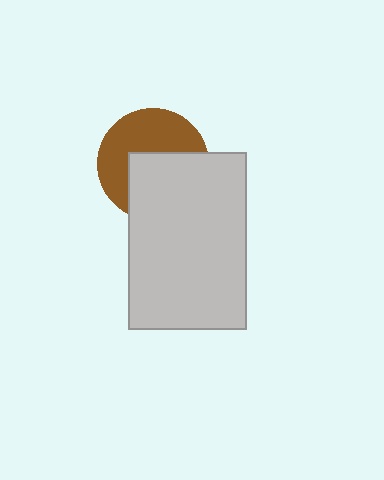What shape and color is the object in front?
The object in front is a light gray rectangle.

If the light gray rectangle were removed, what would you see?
You would see the complete brown circle.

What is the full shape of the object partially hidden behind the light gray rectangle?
The partially hidden object is a brown circle.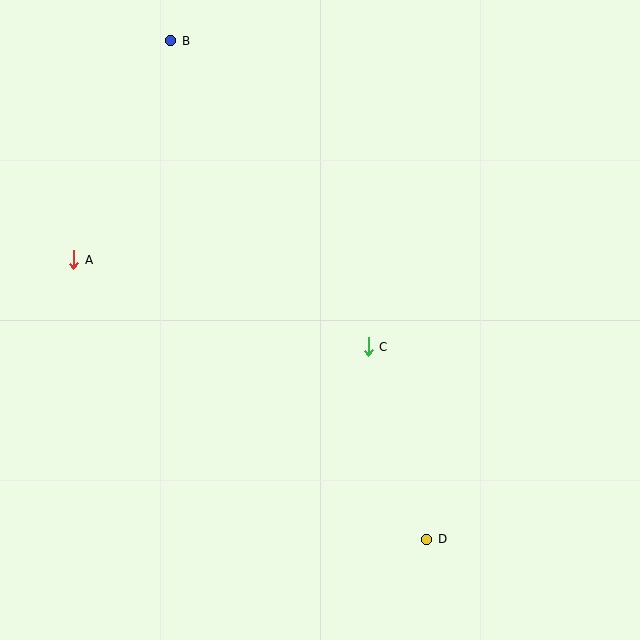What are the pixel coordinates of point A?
Point A is at (74, 260).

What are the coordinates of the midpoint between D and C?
The midpoint between D and C is at (398, 443).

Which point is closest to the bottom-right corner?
Point D is closest to the bottom-right corner.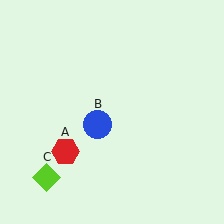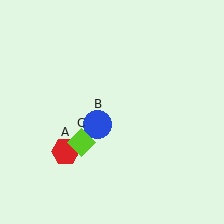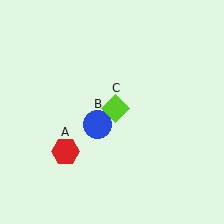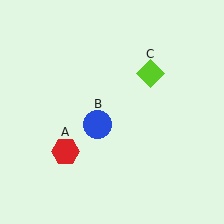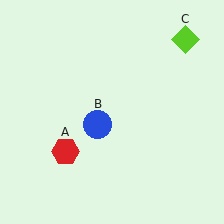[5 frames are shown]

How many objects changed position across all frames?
1 object changed position: lime diamond (object C).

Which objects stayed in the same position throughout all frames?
Red hexagon (object A) and blue circle (object B) remained stationary.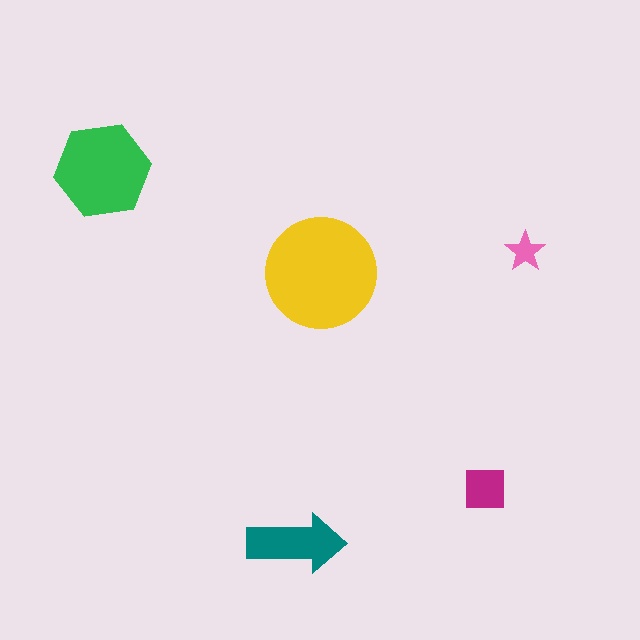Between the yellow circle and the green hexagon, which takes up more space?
The yellow circle.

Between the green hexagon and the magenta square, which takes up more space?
The green hexagon.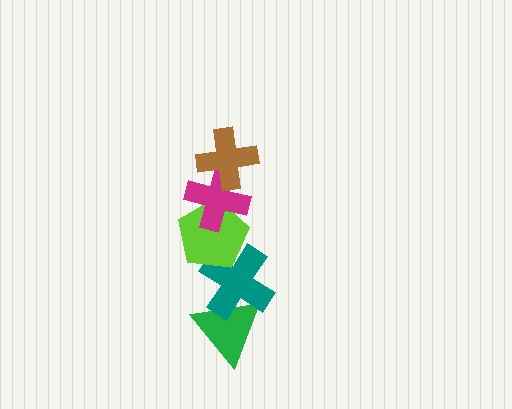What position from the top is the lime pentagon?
The lime pentagon is 3rd from the top.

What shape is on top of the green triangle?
The teal cross is on top of the green triangle.